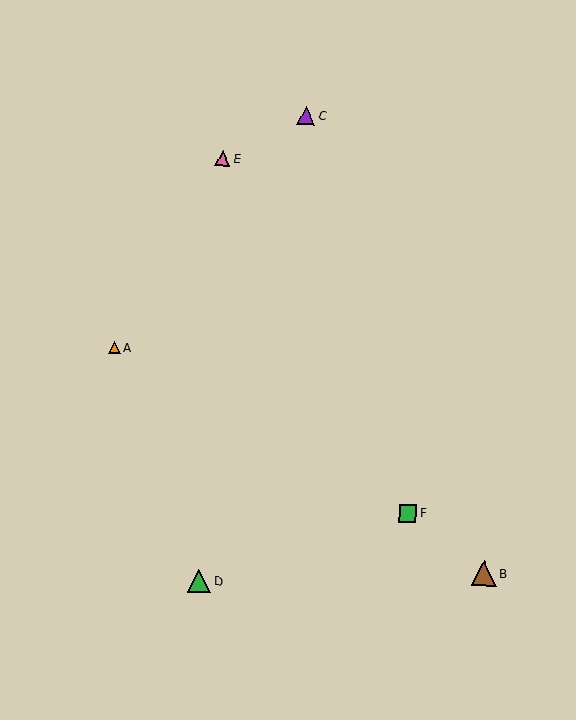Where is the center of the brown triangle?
The center of the brown triangle is at (484, 574).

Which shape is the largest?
The brown triangle (labeled B) is the largest.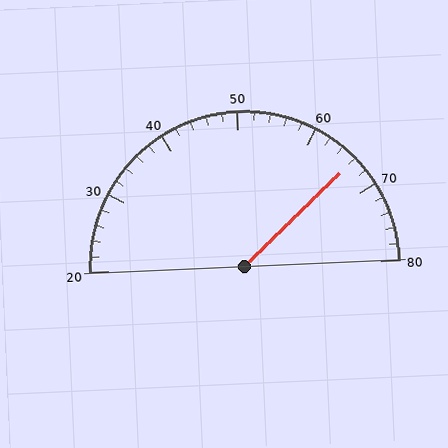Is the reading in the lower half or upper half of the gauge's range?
The reading is in the upper half of the range (20 to 80).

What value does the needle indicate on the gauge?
The needle indicates approximately 66.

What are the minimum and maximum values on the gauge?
The gauge ranges from 20 to 80.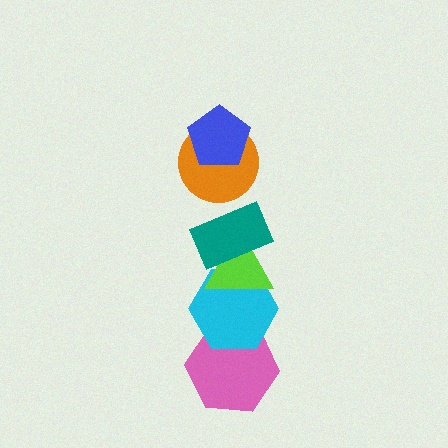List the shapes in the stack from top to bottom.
From top to bottom: the blue pentagon, the orange circle, the teal rectangle, the lime triangle, the cyan hexagon, the pink hexagon.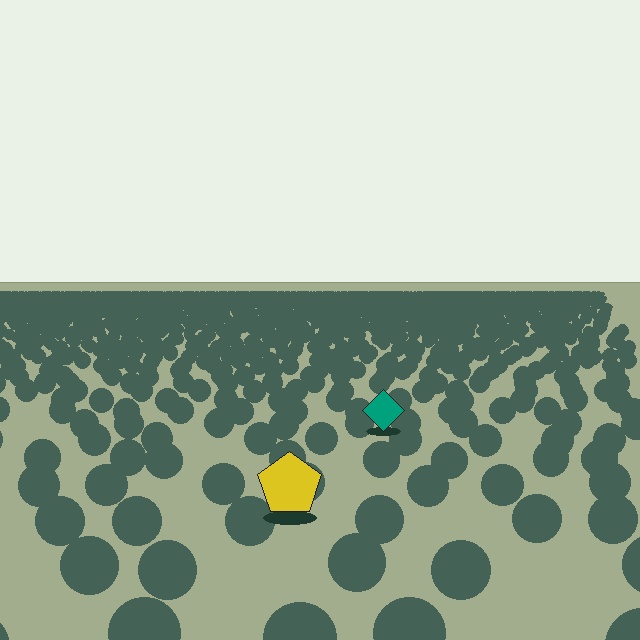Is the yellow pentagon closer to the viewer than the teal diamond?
Yes. The yellow pentagon is closer — you can tell from the texture gradient: the ground texture is coarser near it.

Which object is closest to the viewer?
The yellow pentagon is closest. The texture marks near it are larger and more spread out.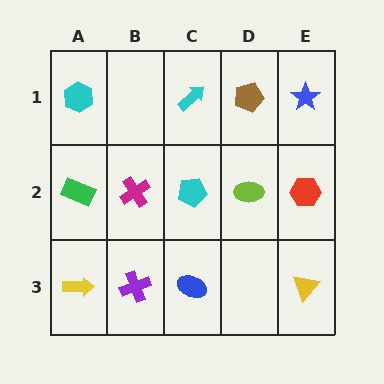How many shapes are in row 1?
4 shapes.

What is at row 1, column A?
A cyan hexagon.